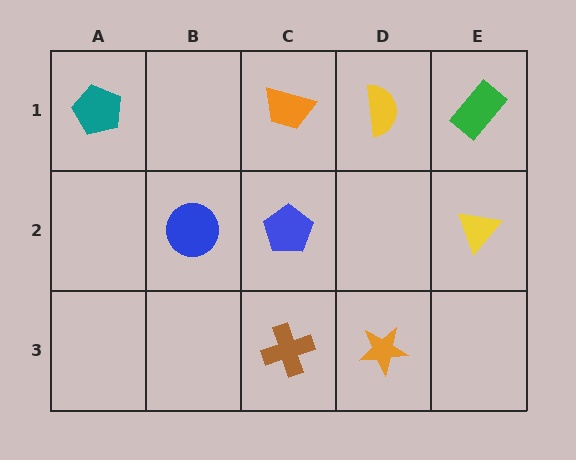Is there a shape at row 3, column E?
No, that cell is empty.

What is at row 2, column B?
A blue circle.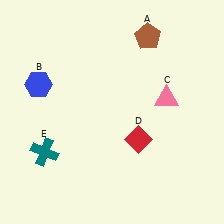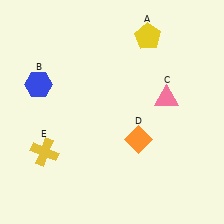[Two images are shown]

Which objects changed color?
A changed from brown to yellow. D changed from red to orange. E changed from teal to yellow.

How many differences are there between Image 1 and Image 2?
There are 3 differences between the two images.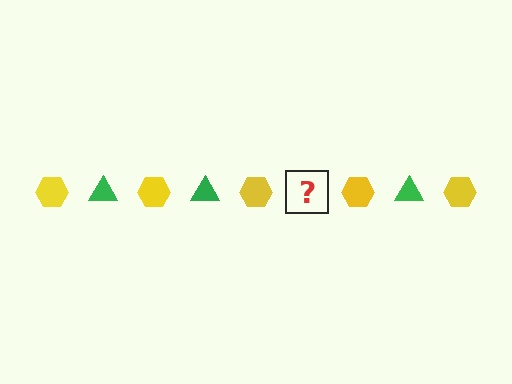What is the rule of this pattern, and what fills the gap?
The rule is that the pattern alternates between yellow hexagon and green triangle. The gap should be filled with a green triangle.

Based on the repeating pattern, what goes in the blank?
The blank should be a green triangle.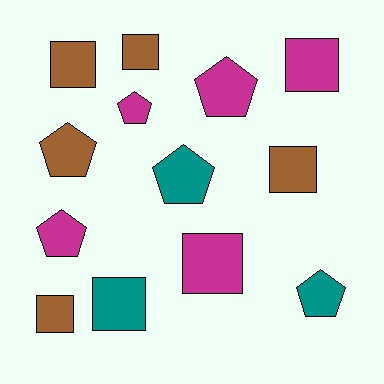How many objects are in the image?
There are 13 objects.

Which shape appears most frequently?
Square, with 7 objects.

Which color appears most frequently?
Magenta, with 5 objects.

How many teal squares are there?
There is 1 teal square.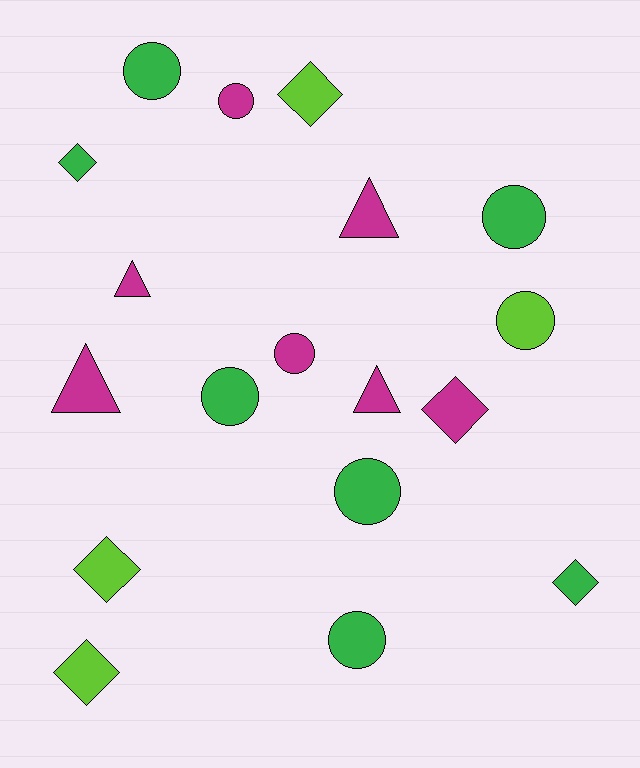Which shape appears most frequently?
Circle, with 8 objects.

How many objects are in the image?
There are 18 objects.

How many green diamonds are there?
There are 2 green diamonds.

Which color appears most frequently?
Magenta, with 7 objects.